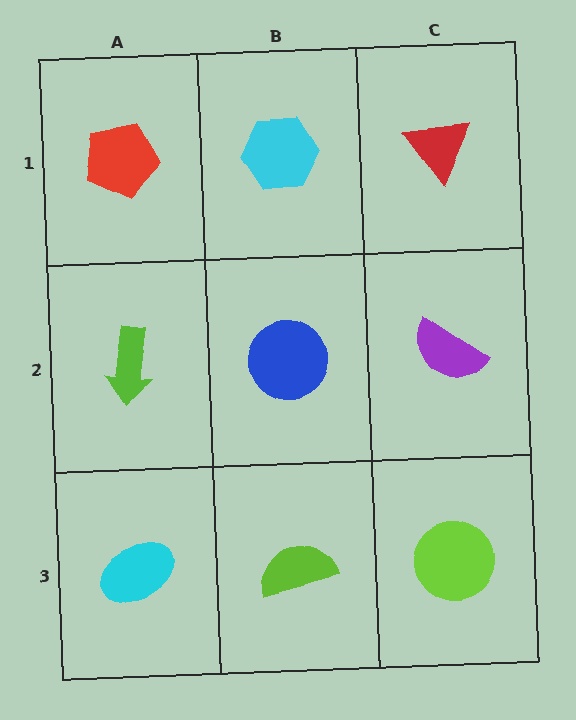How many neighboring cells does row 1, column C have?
2.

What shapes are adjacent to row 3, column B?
A blue circle (row 2, column B), a cyan ellipse (row 3, column A), a lime circle (row 3, column C).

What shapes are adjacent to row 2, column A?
A red pentagon (row 1, column A), a cyan ellipse (row 3, column A), a blue circle (row 2, column B).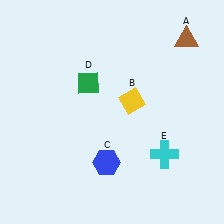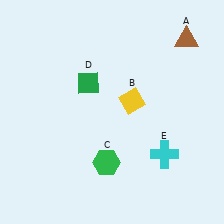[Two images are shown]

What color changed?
The hexagon (C) changed from blue in Image 1 to green in Image 2.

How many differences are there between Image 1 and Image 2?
There is 1 difference between the two images.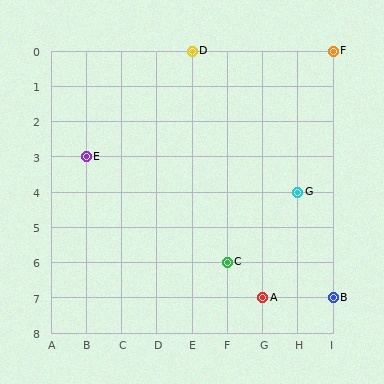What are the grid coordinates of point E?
Point E is at grid coordinates (B, 3).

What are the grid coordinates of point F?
Point F is at grid coordinates (I, 0).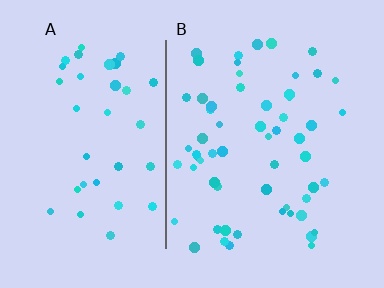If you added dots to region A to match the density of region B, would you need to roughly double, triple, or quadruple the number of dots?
Approximately double.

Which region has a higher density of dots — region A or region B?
B (the right).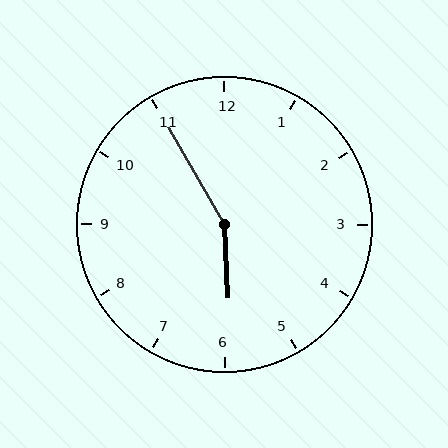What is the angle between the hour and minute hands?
Approximately 152 degrees.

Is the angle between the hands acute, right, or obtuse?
It is obtuse.